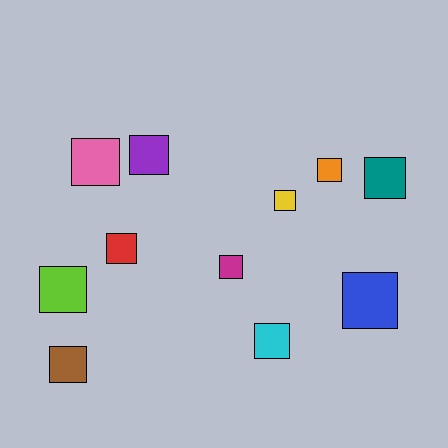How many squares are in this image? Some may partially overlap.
There are 11 squares.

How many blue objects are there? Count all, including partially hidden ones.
There is 1 blue object.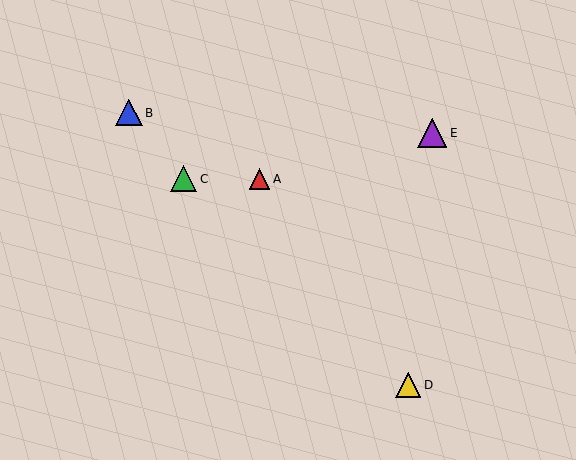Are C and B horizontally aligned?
No, C is at y≈179 and B is at y≈113.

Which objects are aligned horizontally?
Objects A, C are aligned horizontally.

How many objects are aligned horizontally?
2 objects (A, C) are aligned horizontally.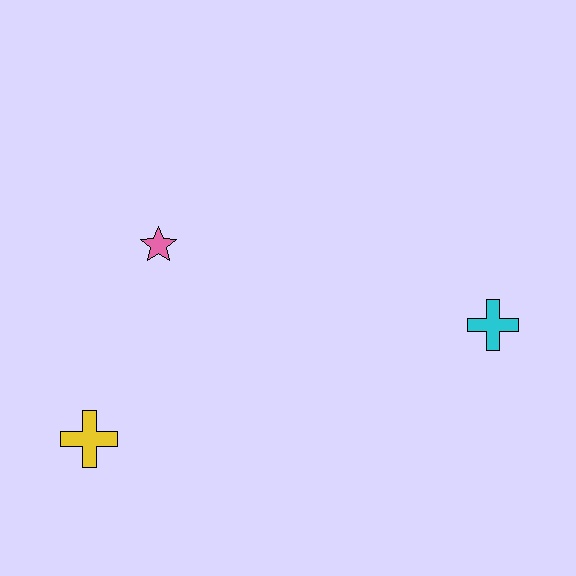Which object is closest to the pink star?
The yellow cross is closest to the pink star.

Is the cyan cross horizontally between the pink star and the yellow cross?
No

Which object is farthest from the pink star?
The cyan cross is farthest from the pink star.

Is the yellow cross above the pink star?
No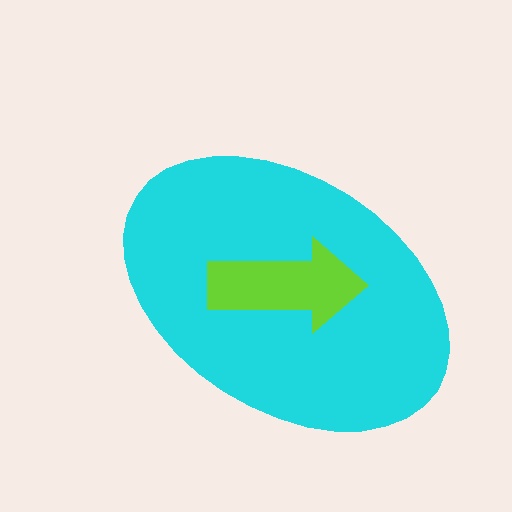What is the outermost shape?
The cyan ellipse.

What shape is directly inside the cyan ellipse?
The lime arrow.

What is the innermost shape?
The lime arrow.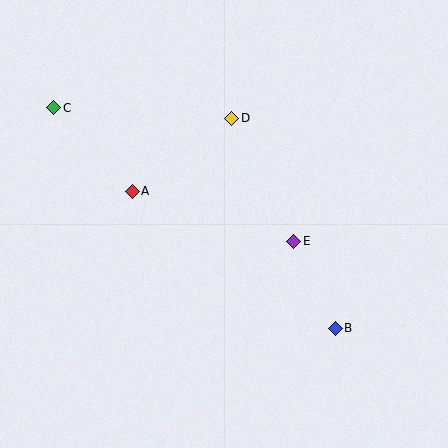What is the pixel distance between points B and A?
The distance between B and A is 245 pixels.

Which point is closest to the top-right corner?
Point D is closest to the top-right corner.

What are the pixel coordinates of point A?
Point A is at (132, 191).